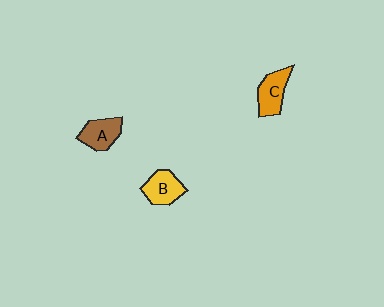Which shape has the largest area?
Shape C (orange).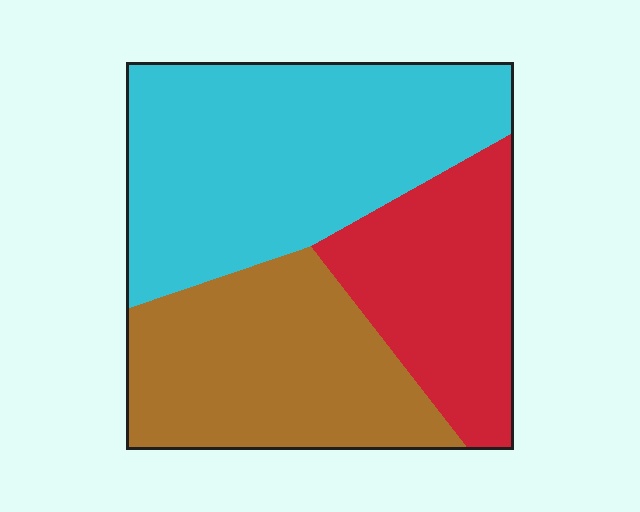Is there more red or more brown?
Brown.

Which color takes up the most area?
Cyan, at roughly 45%.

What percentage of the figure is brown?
Brown covers 32% of the figure.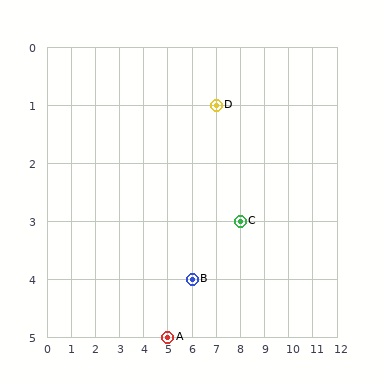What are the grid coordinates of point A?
Point A is at grid coordinates (5, 5).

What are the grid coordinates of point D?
Point D is at grid coordinates (7, 1).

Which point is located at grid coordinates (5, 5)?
Point A is at (5, 5).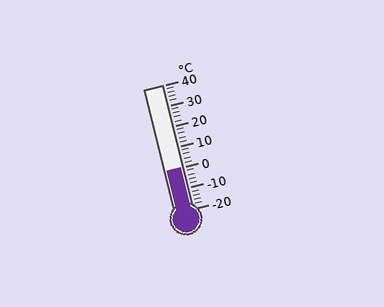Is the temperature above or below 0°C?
The temperature is at 0°C.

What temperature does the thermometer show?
The thermometer shows approximately 0°C.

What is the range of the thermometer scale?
The thermometer scale ranges from -20°C to 40°C.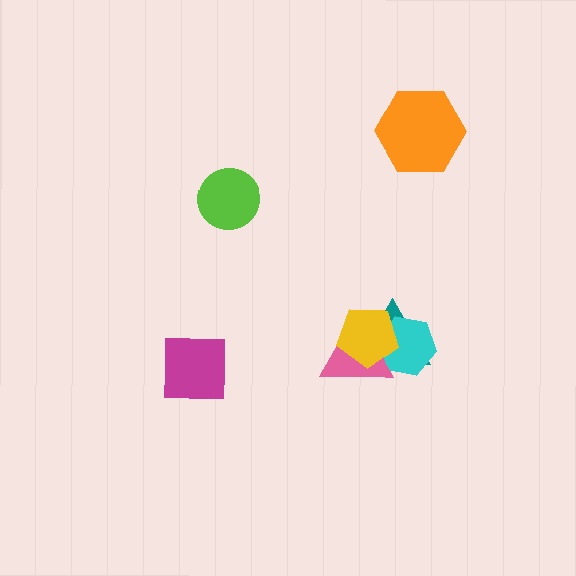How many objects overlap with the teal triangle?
3 objects overlap with the teal triangle.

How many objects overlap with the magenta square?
0 objects overlap with the magenta square.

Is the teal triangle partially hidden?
Yes, it is partially covered by another shape.